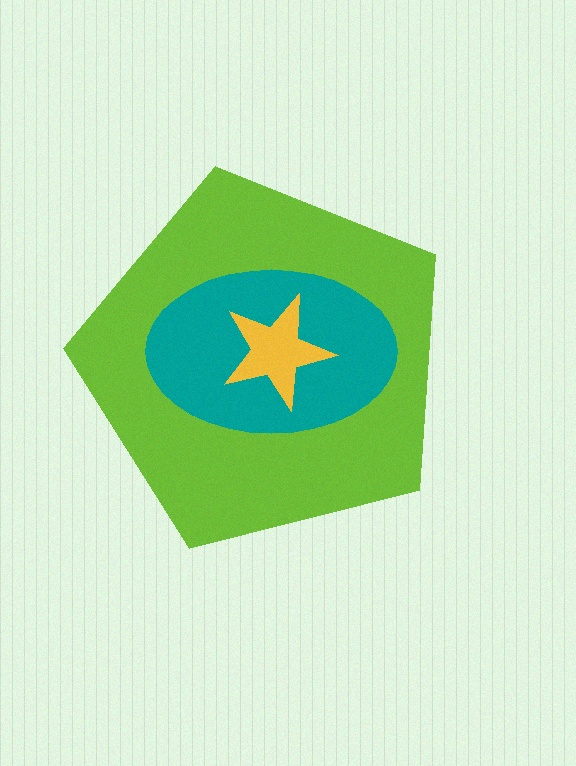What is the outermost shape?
The lime pentagon.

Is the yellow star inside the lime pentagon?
Yes.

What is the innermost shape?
The yellow star.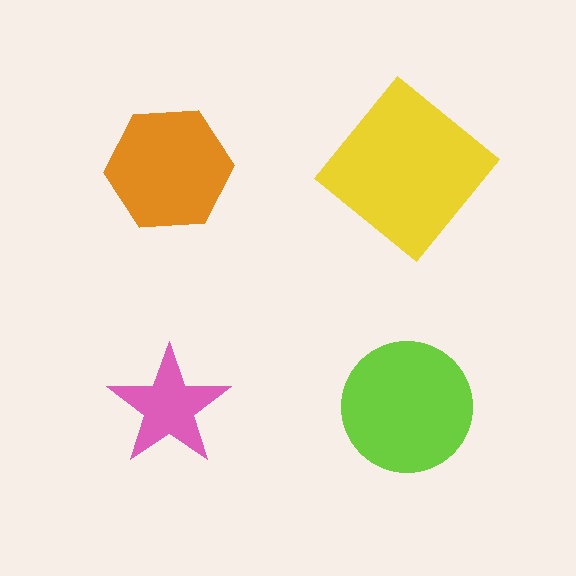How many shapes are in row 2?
2 shapes.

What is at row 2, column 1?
A pink star.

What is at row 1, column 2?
A yellow diamond.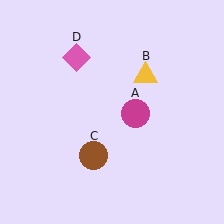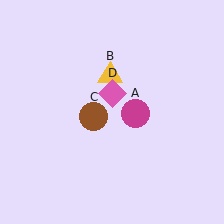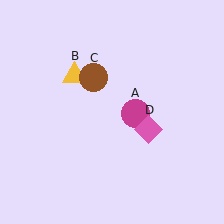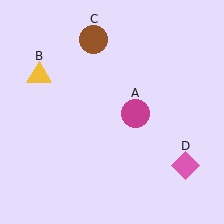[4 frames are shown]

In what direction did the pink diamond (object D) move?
The pink diamond (object D) moved down and to the right.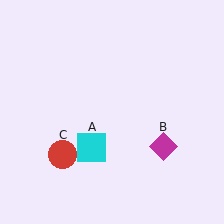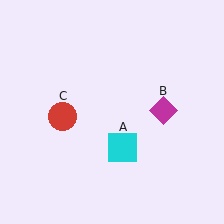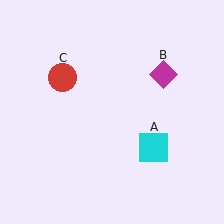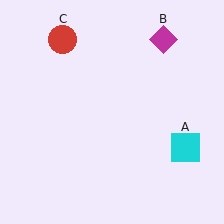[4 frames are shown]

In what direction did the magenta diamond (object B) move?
The magenta diamond (object B) moved up.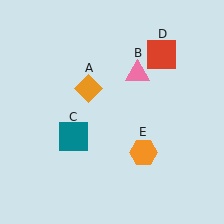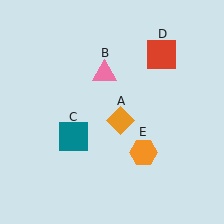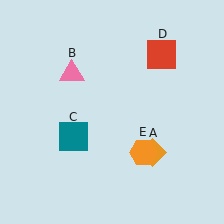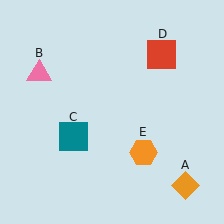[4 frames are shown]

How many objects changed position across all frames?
2 objects changed position: orange diamond (object A), pink triangle (object B).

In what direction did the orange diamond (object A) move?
The orange diamond (object A) moved down and to the right.